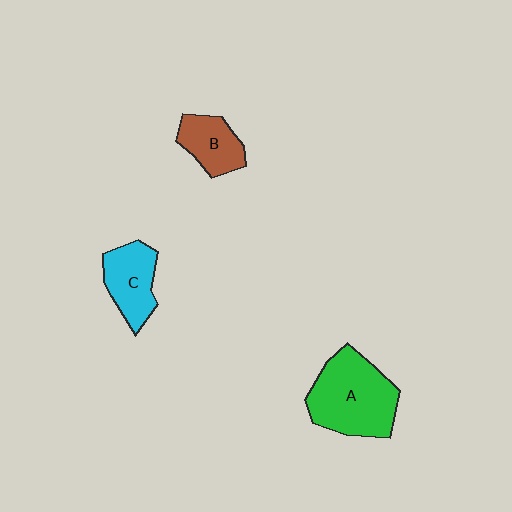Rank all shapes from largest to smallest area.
From largest to smallest: A (green), C (cyan), B (brown).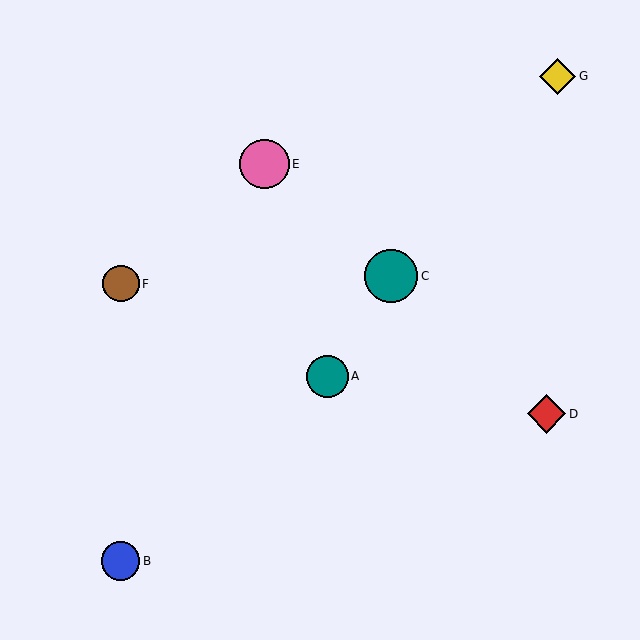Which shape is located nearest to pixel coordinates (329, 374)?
The teal circle (labeled A) at (328, 376) is nearest to that location.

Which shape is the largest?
The teal circle (labeled C) is the largest.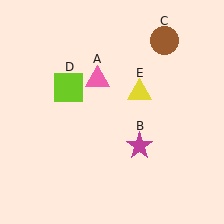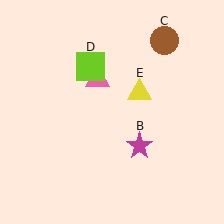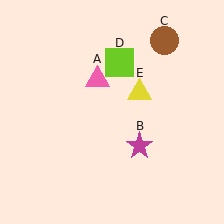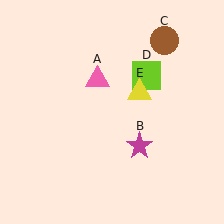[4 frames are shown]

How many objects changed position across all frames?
1 object changed position: lime square (object D).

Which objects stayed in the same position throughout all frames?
Pink triangle (object A) and magenta star (object B) and brown circle (object C) and yellow triangle (object E) remained stationary.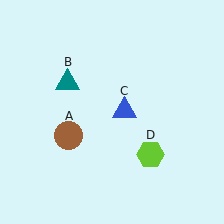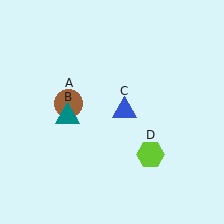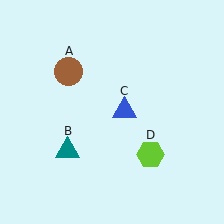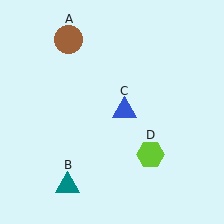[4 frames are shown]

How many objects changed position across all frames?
2 objects changed position: brown circle (object A), teal triangle (object B).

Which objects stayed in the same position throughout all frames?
Blue triangle (object C) and lime hexagon (object D) remained stationary.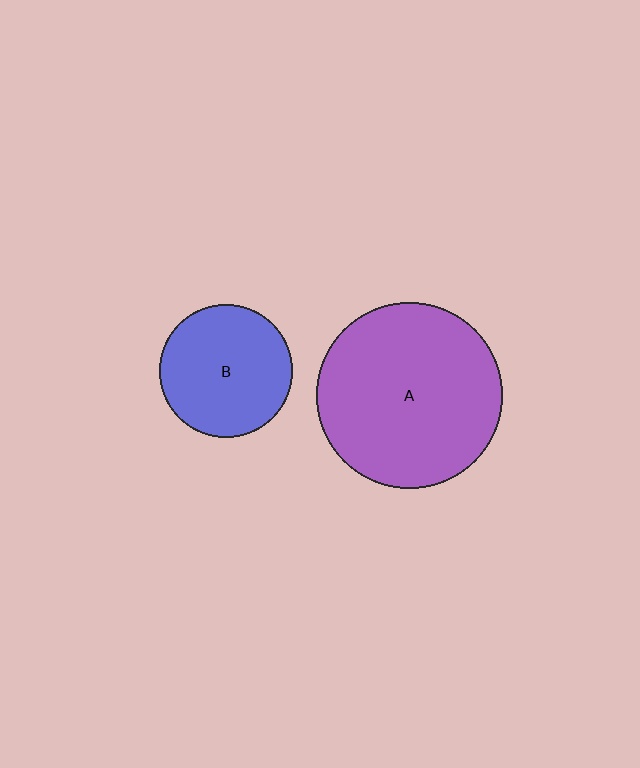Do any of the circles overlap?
No, none of the circles overlap.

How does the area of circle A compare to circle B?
Approximately 2.0 times.